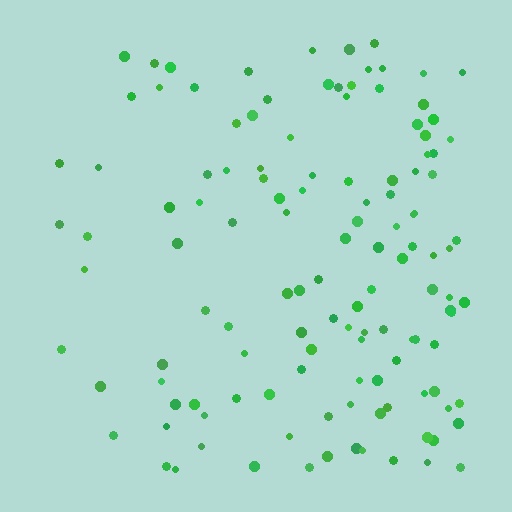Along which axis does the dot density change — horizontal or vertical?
Horizontal.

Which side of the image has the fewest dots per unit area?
The left.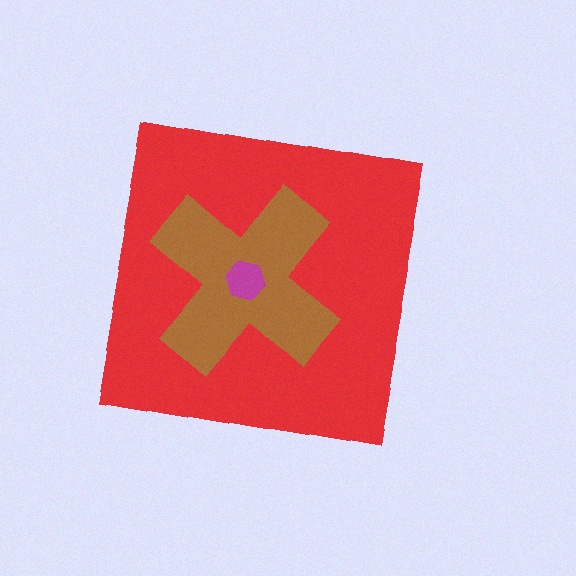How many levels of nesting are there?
3.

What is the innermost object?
The magenta hexagon.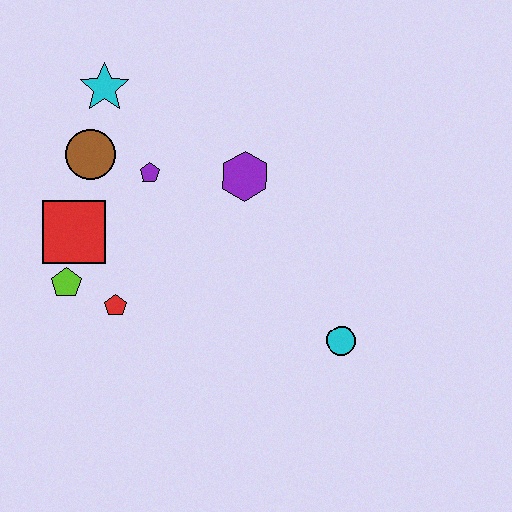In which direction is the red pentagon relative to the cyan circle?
The red pentagon is to the left of the cyan circle.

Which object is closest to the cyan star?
The brown circle is closest to the cyan star.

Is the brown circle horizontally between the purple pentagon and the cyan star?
No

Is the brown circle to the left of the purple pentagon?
Yes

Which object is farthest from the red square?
The cyan circle is farthest from the red square.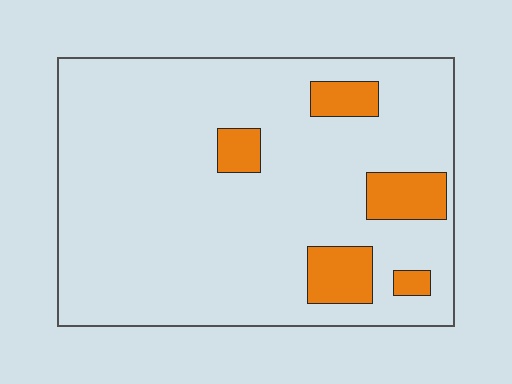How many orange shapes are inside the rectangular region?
5.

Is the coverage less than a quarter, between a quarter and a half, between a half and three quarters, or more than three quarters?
Less than a quarter.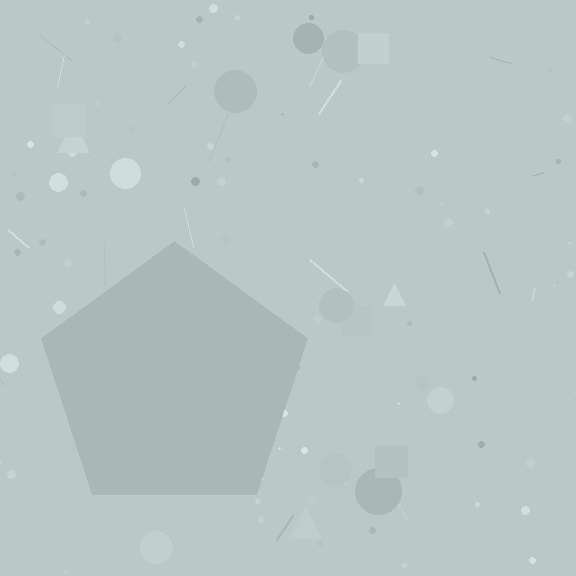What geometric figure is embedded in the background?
A pentagon is embedded in the background.